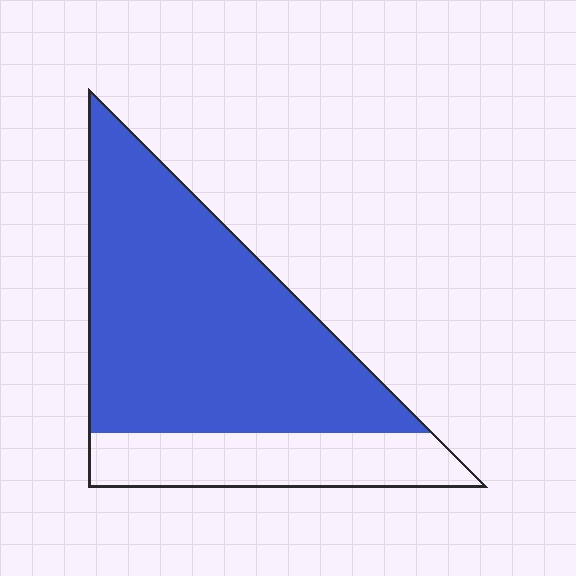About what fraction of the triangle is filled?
About three quarters (3/4).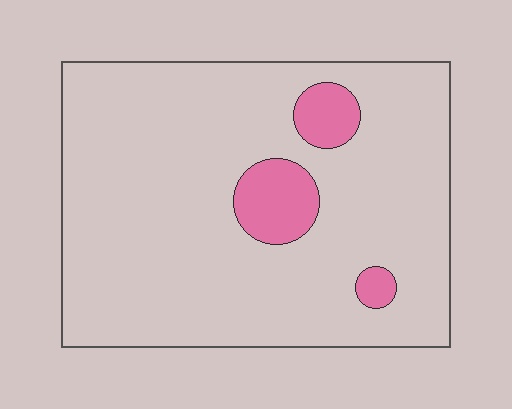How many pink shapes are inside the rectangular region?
3.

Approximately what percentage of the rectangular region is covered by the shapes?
Approximately 10%.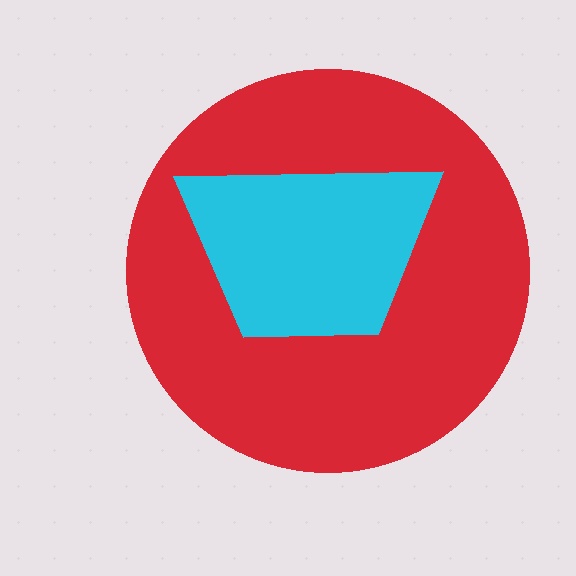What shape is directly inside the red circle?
The cyan trapezoid.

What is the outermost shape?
The red circle.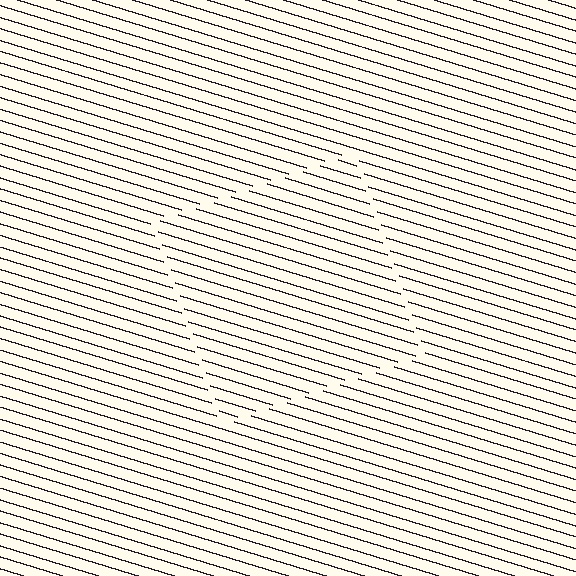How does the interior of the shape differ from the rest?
The interior of the shape contains the same grating, shifted by half a period — the contour is defined by the phase discontinuity where line-ends from the inner and outer gratings abut.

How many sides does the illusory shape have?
4 sides — the line-ends trace a square.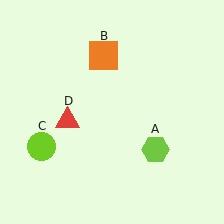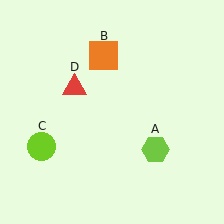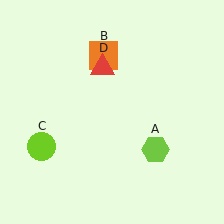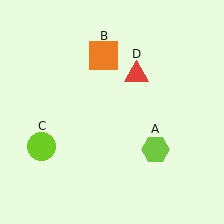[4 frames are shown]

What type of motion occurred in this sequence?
The red triangle (object D) rotated clockwise around the center of the scene.